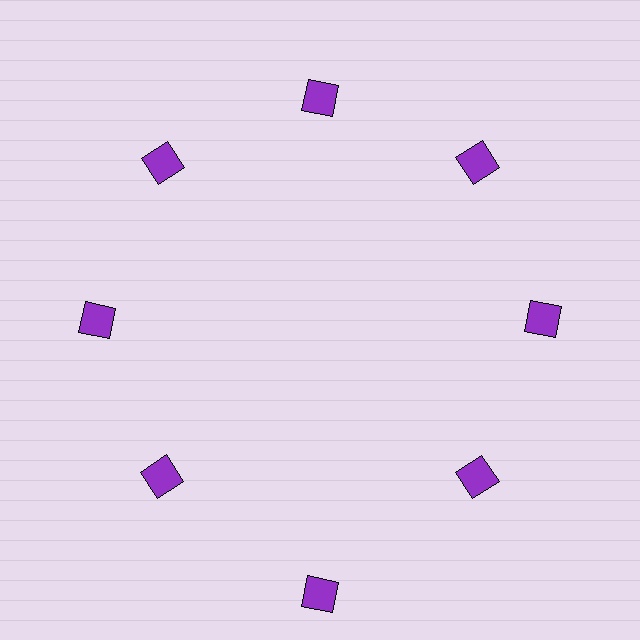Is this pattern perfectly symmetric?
No. The 8 purple squares are arranged in a ring, but one element near the 6 o'clock position is pushed outward from the center, breaking the 8-fold rotational symmetry.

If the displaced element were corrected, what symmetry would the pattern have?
It would have 8-fold rotational symmetry — the pattern would map onto itself every 45 degrees.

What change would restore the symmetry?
The symmetry would be restored by moving it inward, back onto the ring so that all 8 squares sit at equal angles and equal distance from the center.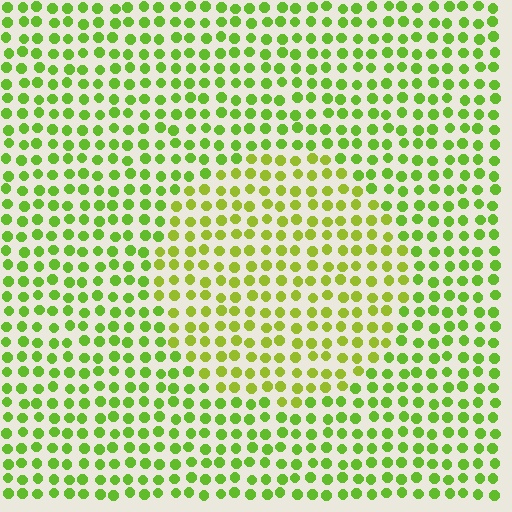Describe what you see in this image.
The image is filled with small lime elements in a uniform arrangement. A circle-shaped region is visible where the elements are tinted to a slightly different hue, forming a subtle color boundary.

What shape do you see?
I see a circle.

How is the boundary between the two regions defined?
The boundary is defined purely by a slight shift in hue (about 22 degrees). Spacing, size, and orientation are identical on both sides.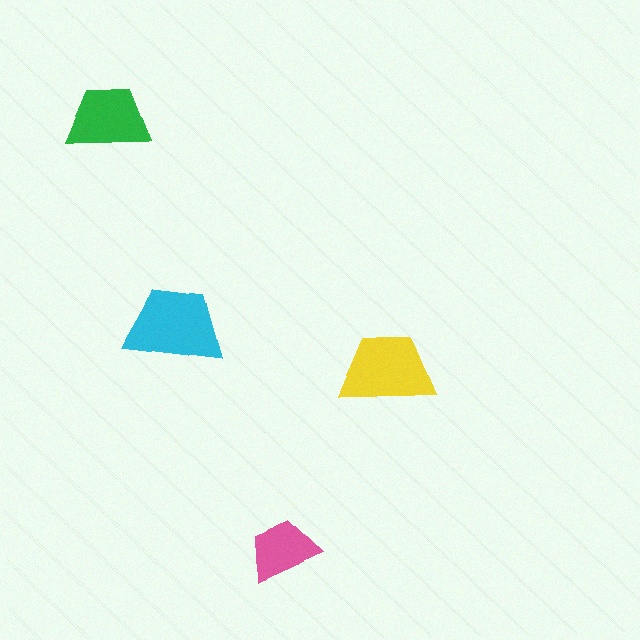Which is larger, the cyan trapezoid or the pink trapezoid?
The cyan one.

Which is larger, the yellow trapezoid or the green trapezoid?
The yellow one.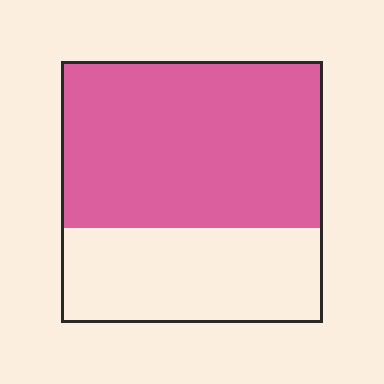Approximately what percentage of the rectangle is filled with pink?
Approximately 65%.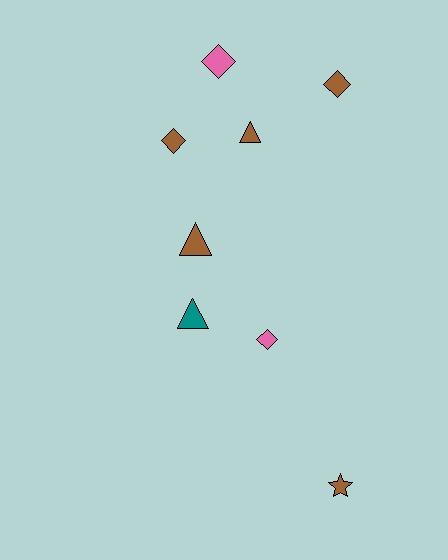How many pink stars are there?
There are no pink stars.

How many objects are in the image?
There are 8 objects.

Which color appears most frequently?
Brown, with 5 objects.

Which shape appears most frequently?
Diamond, with 4 objects.